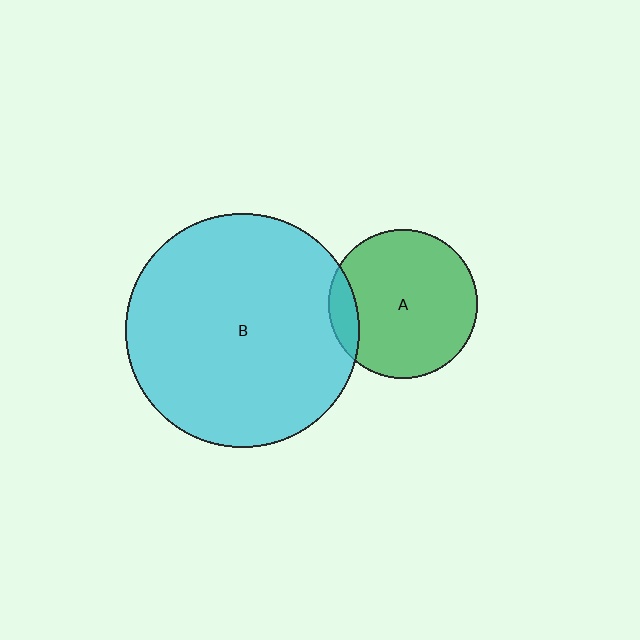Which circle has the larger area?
Circle B (cyan).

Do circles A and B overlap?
Yes.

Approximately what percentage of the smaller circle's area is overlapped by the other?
Approximately 10%.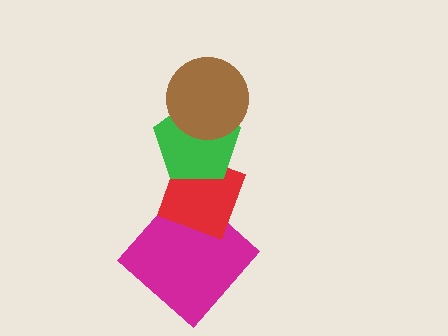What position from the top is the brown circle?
The brown circle is 1st from the top.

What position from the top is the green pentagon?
The green pentagon is 2nd from the top.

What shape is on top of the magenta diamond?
The red diamond is on top of the magenta diamond.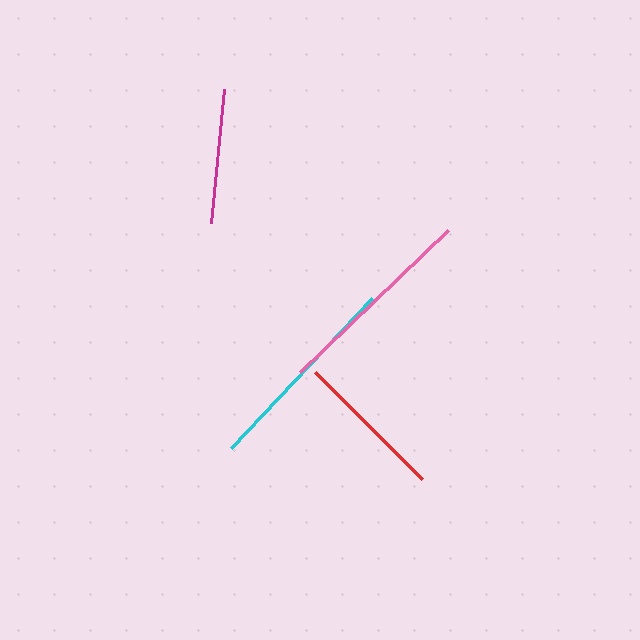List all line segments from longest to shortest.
From longest to shortest: cyan, pink, red, magenta.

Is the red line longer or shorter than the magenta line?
The red line is longer than the magenta line.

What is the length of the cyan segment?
The cyan segment is approximately 206 pixels long.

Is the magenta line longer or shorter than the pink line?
The pink line is longer than the magenta line.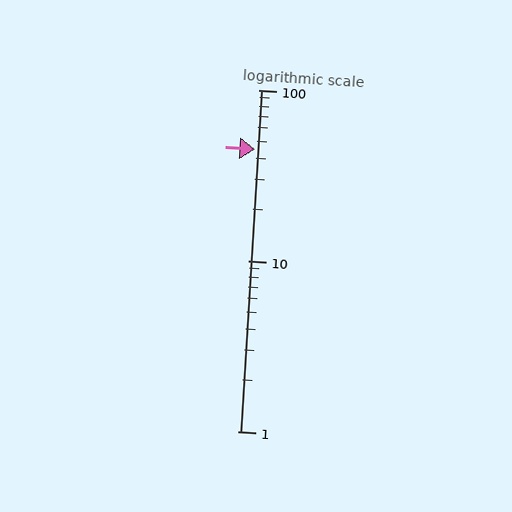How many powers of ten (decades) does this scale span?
The scale spans 2 decades, from 1 to 100.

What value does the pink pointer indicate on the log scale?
The pointer indicates approximately 45.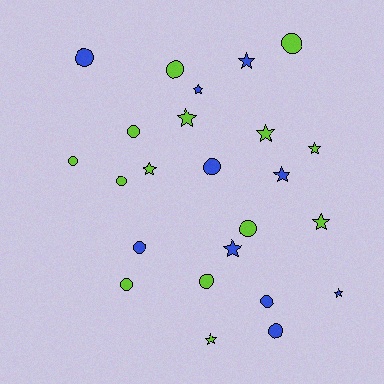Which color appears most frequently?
Lime, with 14 objects.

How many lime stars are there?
There are 6 lime stars.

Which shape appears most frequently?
Circle, with 13 objects.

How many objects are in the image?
There are 24 objects.